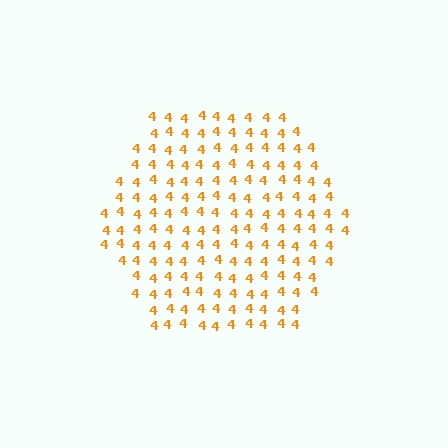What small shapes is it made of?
It is made of small digit 4's.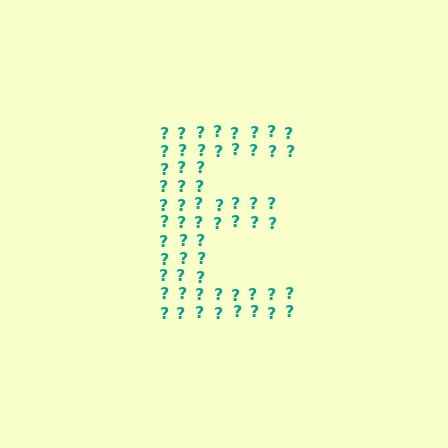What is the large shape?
The large shape is the letter E.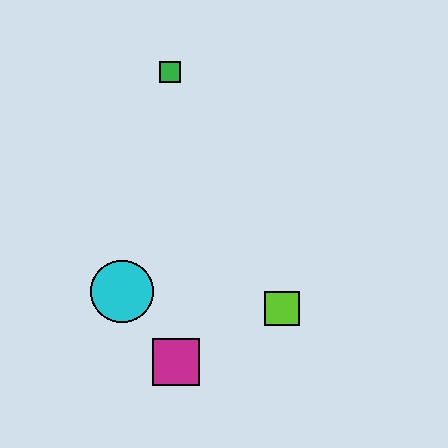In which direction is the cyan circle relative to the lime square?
The cyan circle is to the left of the lime square.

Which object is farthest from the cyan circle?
The green square is farthest from the cyan circle.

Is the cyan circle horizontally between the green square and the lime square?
No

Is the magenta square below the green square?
Yes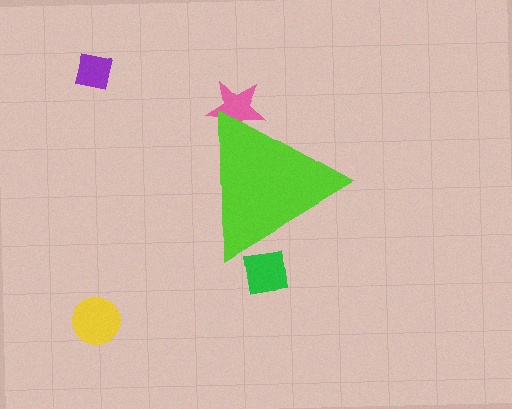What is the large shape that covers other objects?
A lime triangle.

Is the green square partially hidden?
Yes, the green square is partially hidden behind the lime triangle.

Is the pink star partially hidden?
Yes, the pink star is partially hidden behind the lime triangle.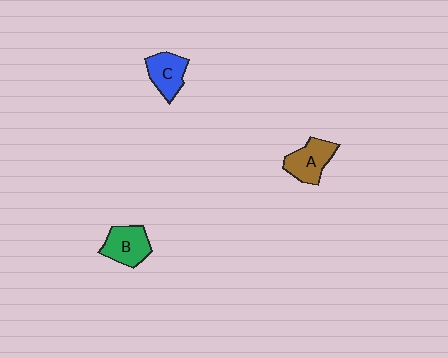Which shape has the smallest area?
Shape C (blue).